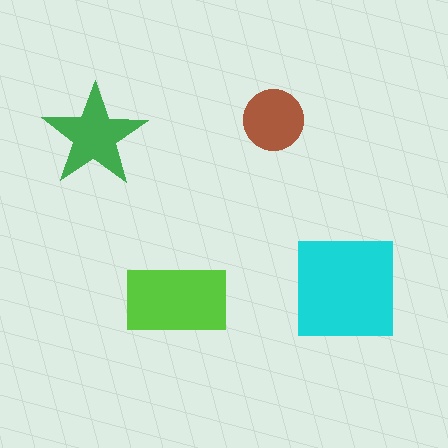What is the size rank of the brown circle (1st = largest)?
4th.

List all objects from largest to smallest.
The cyan square, the lime rectangle, the green star, the brown circle.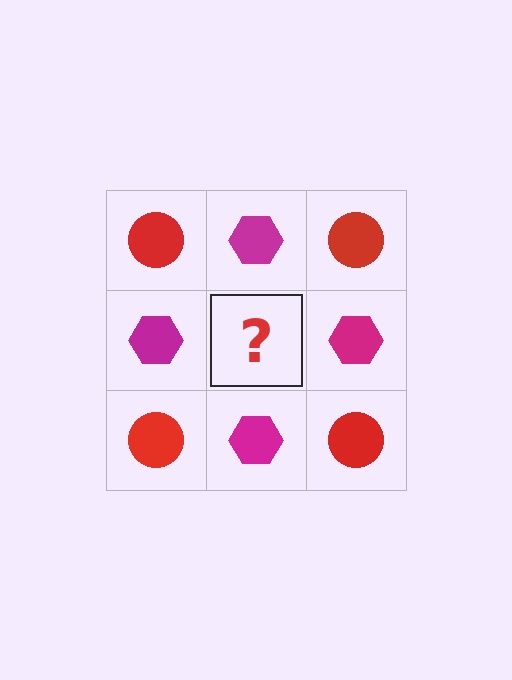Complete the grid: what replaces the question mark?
The question mark should be replaced with a red circle.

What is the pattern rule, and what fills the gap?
The rule is that it alternates red circle and magenta hexagon in a checkerboard pattern. The gap should be filled with a red circle.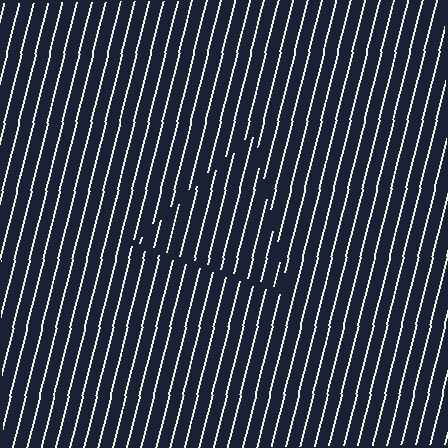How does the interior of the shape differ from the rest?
The interior of the shape contains the same grating, shifted by half a period — the contour is defined by the phase discontinuity where line-ends from the inner and outer gratings abut.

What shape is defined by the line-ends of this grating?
An illusory triangle. The interior of the shape contains the same grating, shifted by half a period — the contour is defined by the phase discontinuity where line-ends from the inner and outer gratings abut.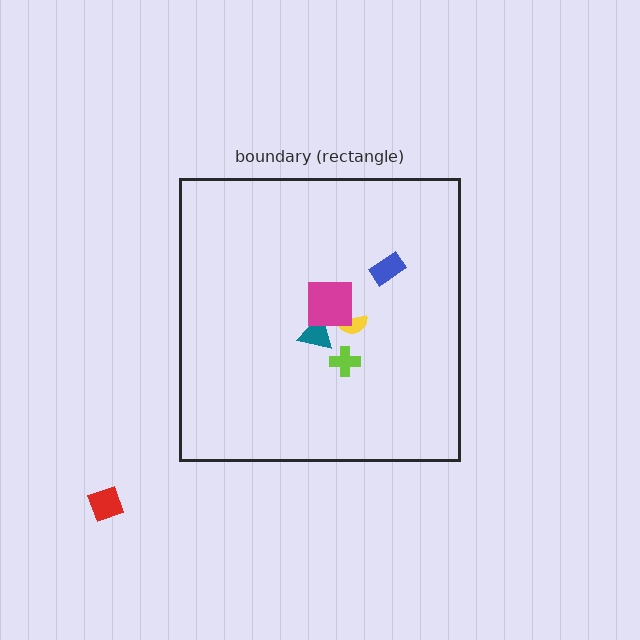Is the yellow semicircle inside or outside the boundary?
Inside.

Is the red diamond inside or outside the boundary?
Outside.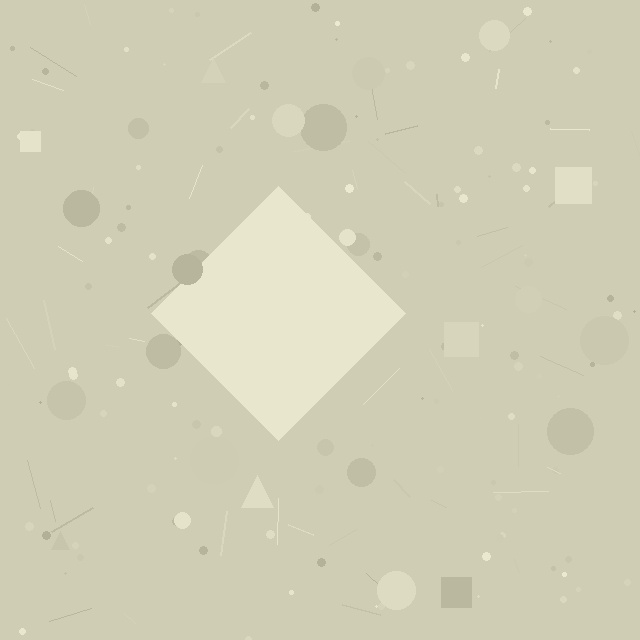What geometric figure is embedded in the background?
A diamond is embedded in the background.